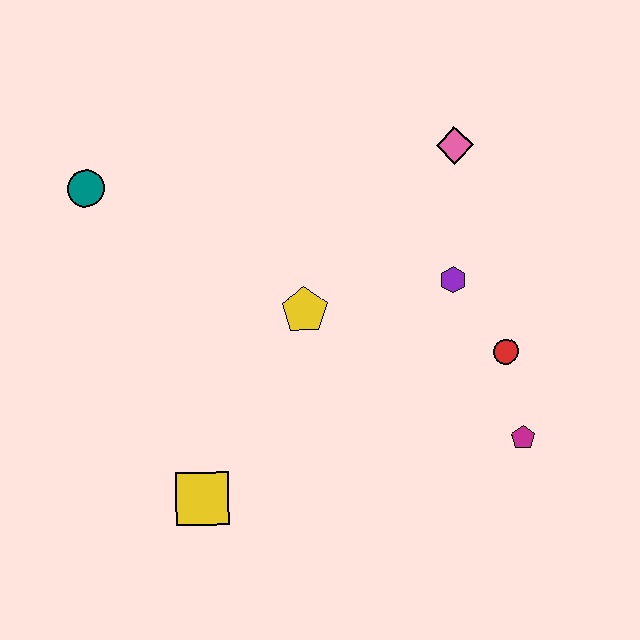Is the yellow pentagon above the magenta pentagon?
Yes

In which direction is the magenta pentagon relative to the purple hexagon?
The magenta pentagon is below the purple hexagon.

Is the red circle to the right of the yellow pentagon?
Yes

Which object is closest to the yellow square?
The yellow pentagon is closest to the yellow square.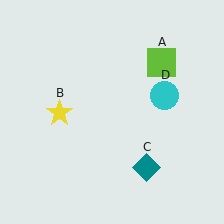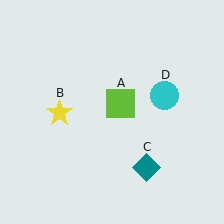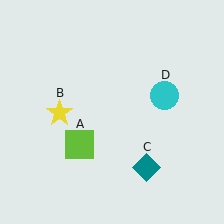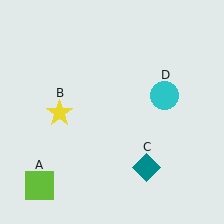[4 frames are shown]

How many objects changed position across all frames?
1 object changed position: lime square (object A).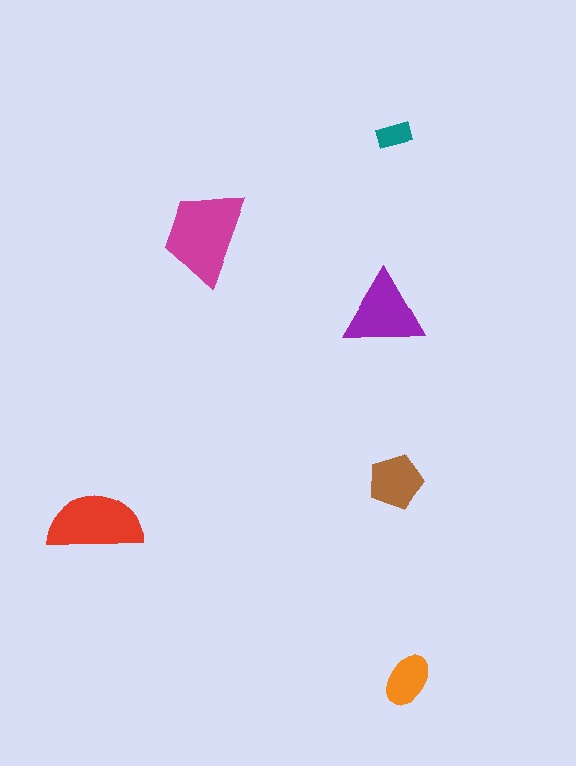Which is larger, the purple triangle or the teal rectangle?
The purple triangle.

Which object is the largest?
The magenta trapezoid.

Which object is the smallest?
The teal rectangle.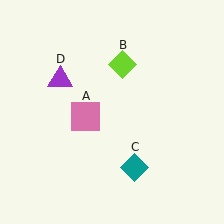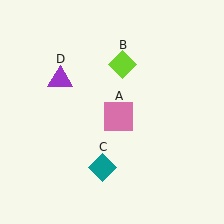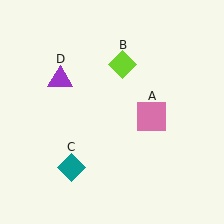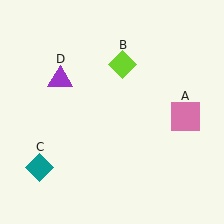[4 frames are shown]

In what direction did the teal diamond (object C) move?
The teal diamond (object C) moved left.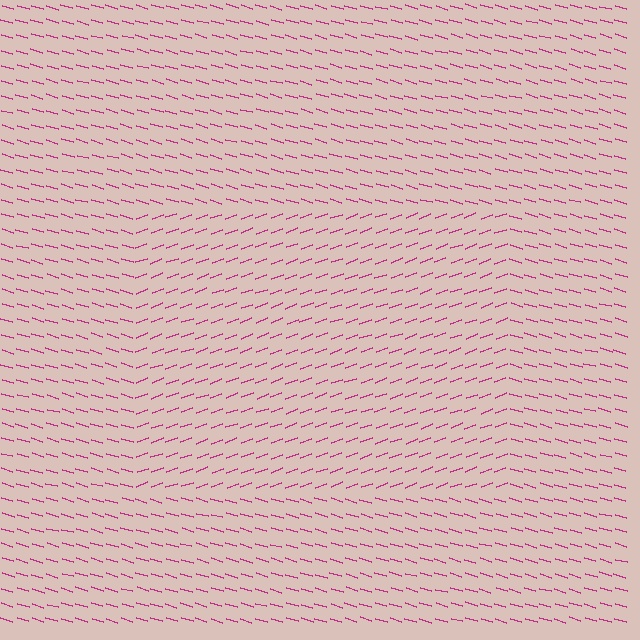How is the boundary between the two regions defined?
The boundary is defined purely by a change in line orientation (approximately 36 degrees difference). All lines are the same color and thickness.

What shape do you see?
I see a rectangle.